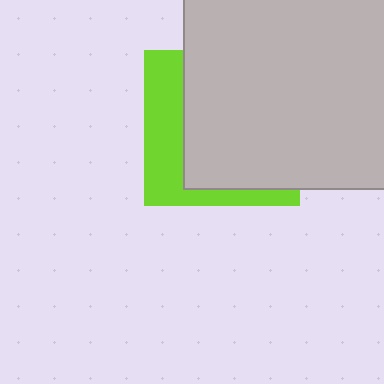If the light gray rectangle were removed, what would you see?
You would see the complete lime square.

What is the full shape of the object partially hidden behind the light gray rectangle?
The partially hidden object is a lime square.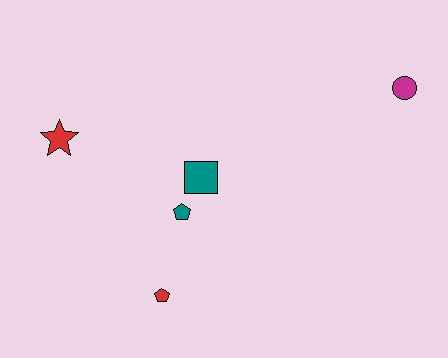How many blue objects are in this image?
There are no blue objects.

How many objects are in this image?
There are 5 objects.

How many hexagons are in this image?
There are no hexagons.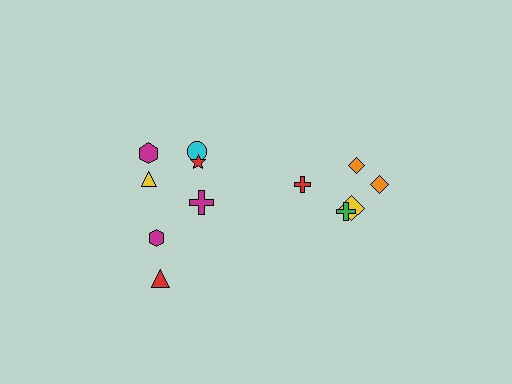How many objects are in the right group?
There are 5 objects.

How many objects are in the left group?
There are 7 objects.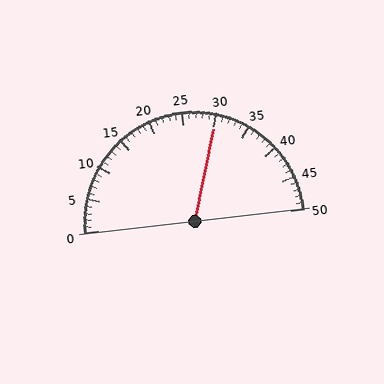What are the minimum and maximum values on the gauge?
The gauge ranges from 0 to 50.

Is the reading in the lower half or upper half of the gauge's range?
The reading is in the upper half of the range (0 to 50).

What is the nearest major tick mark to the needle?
The nearest major tick mark is 30.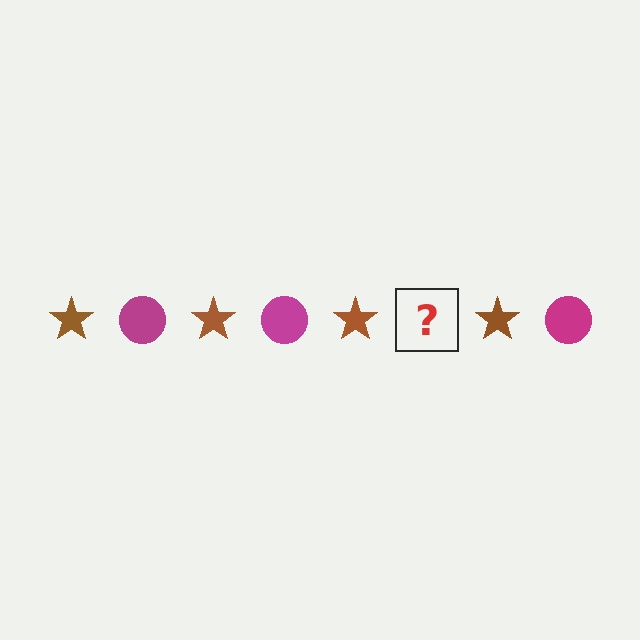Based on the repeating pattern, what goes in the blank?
The blank should be a magenta circle.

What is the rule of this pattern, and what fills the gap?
The rule is that the pattern alternates between brown star and magenta circle. The gap should be filled with a magenta circle.